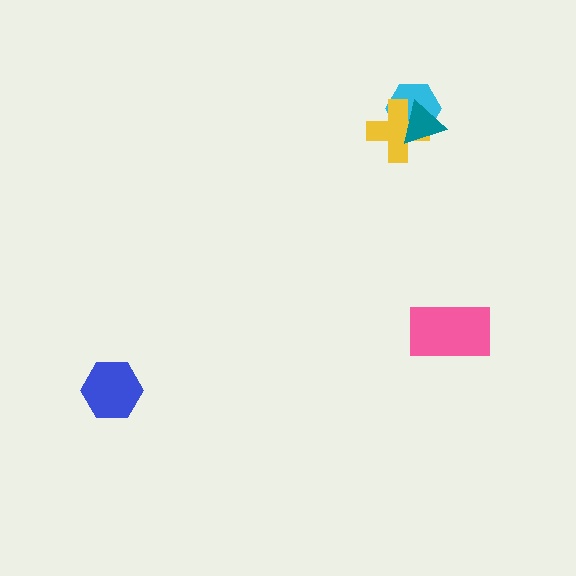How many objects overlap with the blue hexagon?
0 objects overlap with the blue hexagon.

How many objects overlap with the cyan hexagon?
2 objects overlap with the cyan hexagon.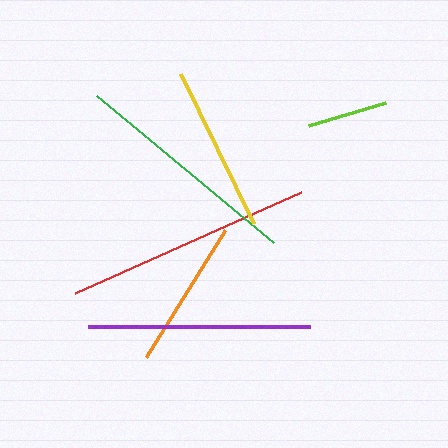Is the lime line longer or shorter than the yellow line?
The yellow line is longer than the lime line.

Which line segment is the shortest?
The lime line is the shortest at approximately 81 pixels.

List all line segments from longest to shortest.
From longest to shortest: red, green, purple, yellow, orange, lime.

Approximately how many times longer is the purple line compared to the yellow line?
The purple line is approximately 1.3 times the length of the yellow line.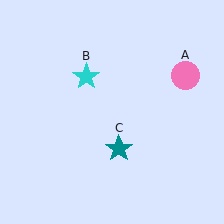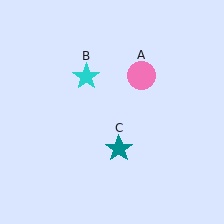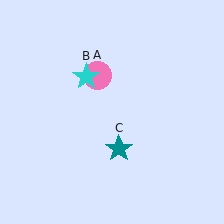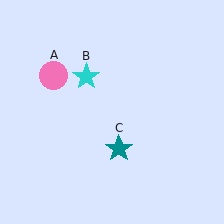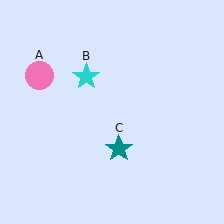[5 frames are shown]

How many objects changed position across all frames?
1 object changed position: pink circle (object A).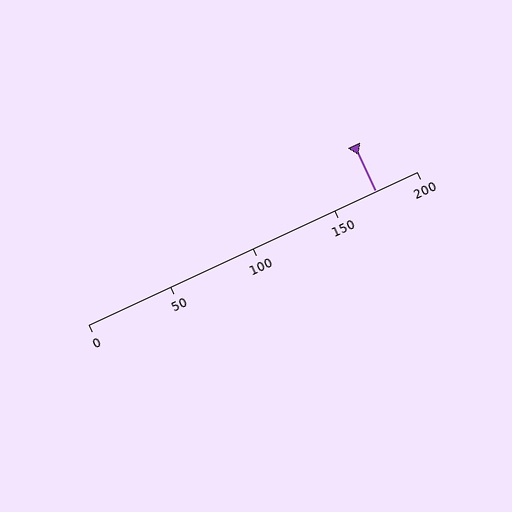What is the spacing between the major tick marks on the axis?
The major ticks are spaced 50 apart.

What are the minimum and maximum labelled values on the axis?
The axis runs from 0 to 200.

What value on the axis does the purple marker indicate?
The marker indicates approximately 175.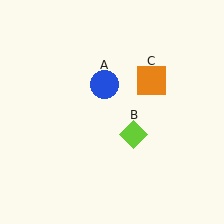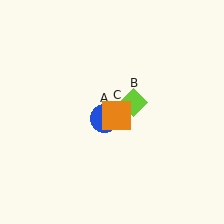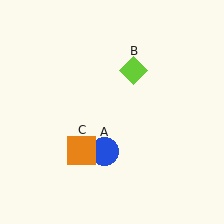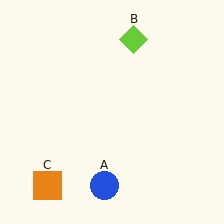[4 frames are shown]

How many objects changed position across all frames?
3 objects changed position: blue circle (object A), lime diamond (object B), orange square (object C).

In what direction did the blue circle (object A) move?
The blue circle (object A) moved down.